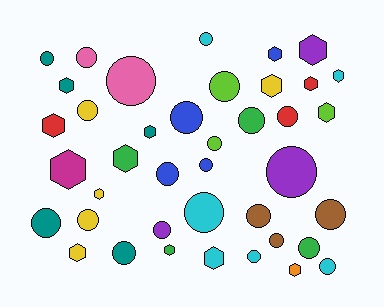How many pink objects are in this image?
There are 2 pink objects.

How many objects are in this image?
There are 40 objects.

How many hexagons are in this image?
There are 16 hexagons.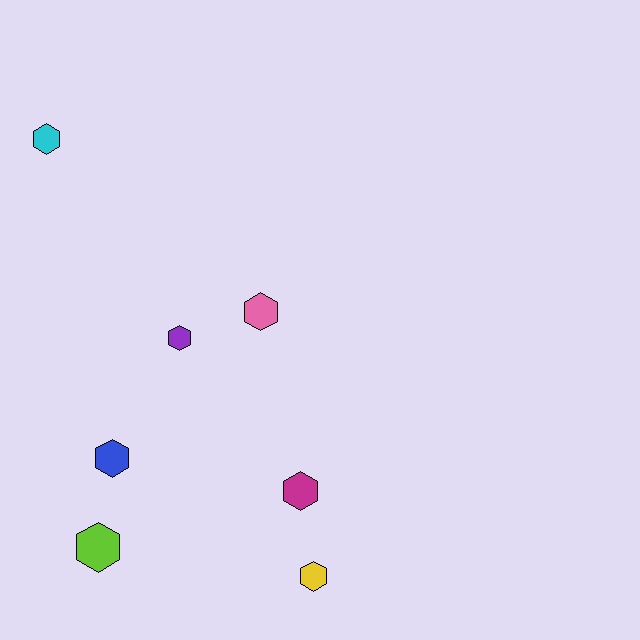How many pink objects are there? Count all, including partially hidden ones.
There is 1 pink object.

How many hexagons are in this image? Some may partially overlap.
There are 7 hexagons.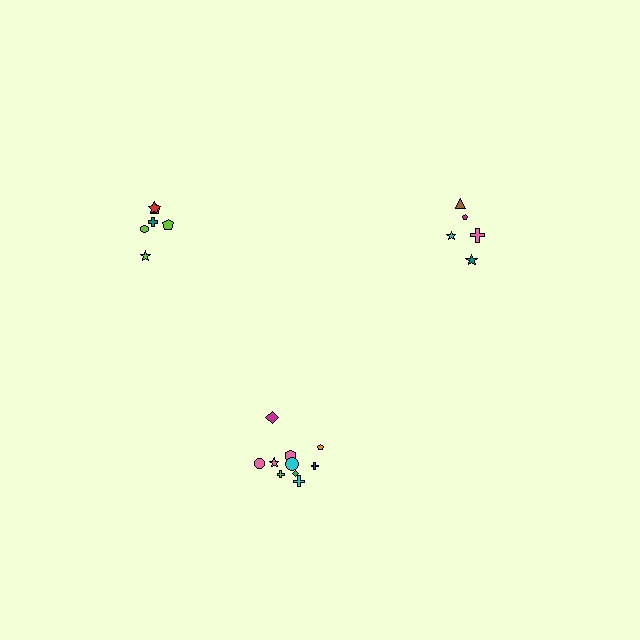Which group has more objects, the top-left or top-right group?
The top-left group.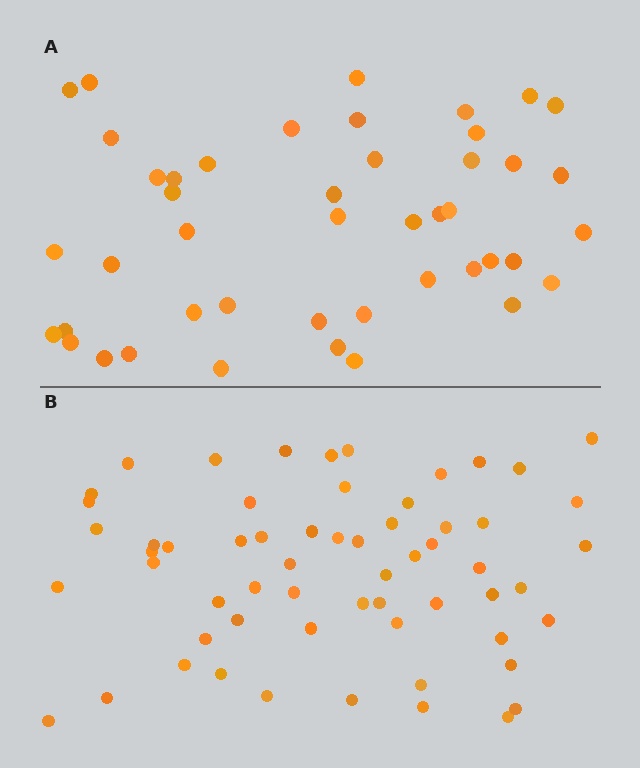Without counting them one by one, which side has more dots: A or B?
Region B (the bottom region) has more dots.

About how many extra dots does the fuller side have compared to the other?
Region B has approximately 15 more dots than region A.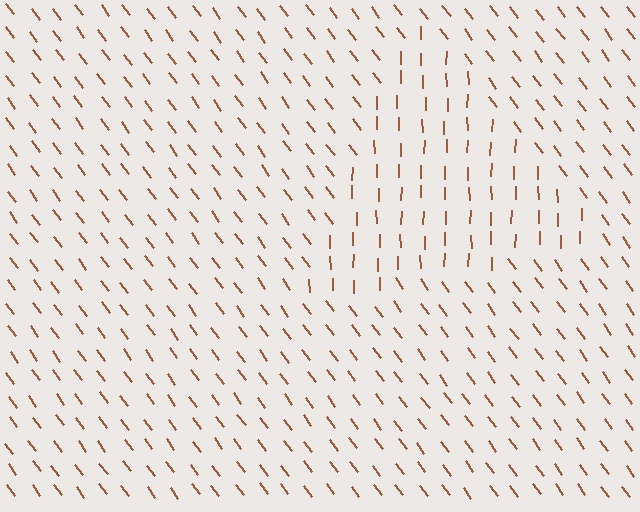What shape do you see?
I see a triangle.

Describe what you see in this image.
The image is filled with small brown line segments. A triangle region in the image has lines oriented differently from the surrounding lines, creating a visible texture boundary.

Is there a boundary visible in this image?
Yes, there is a texture boundary formed by a change in line orientation.